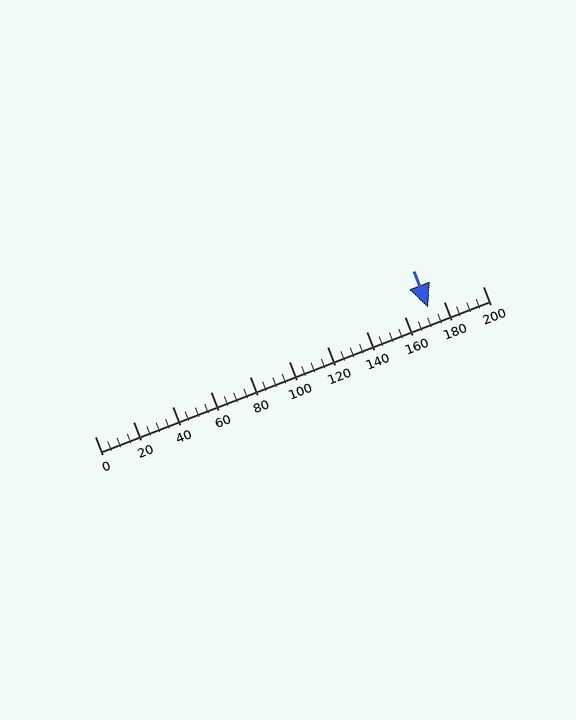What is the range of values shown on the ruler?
The ruler shows values from 0 to 200.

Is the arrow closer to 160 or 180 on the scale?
The arrow is closer to 180.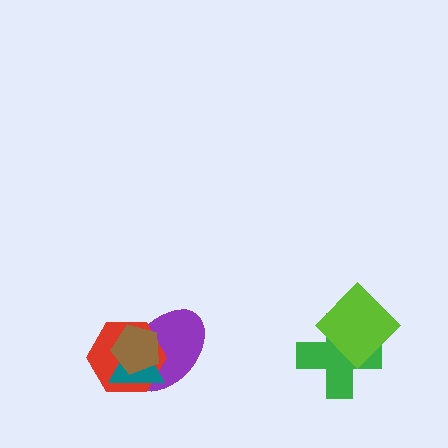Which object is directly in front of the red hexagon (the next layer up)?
The teal triangle is directly in front of the red hexagon.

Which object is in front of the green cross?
The lime diamond is in front of the green cross.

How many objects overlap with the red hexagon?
3 objects overlap with the red hexagon.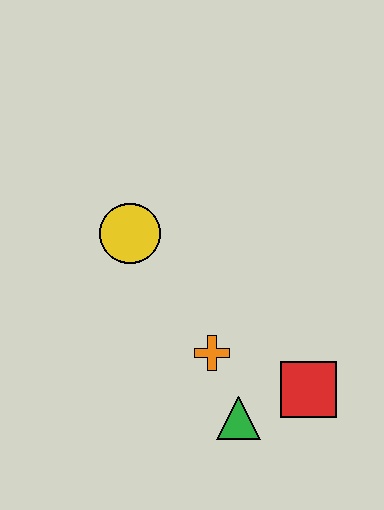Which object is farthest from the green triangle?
The yellow circle is farthest from the green triangle.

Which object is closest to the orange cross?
The green triangle is closest to the orange cross.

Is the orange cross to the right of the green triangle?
No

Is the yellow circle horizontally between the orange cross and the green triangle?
No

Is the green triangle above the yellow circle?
No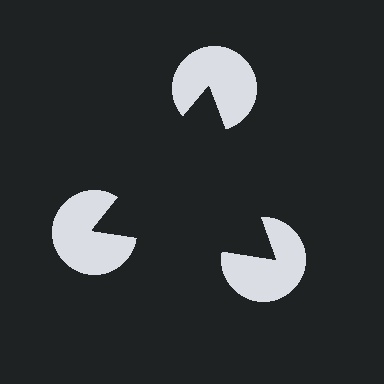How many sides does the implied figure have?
3 sides.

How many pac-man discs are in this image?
There are 3 — one at each vertex of the illusory triangle.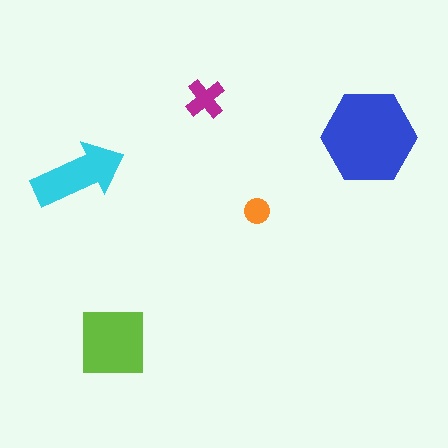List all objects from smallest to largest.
The orange circle, the magenta cross, the cyan arrow, the lime square, the blue hexagon.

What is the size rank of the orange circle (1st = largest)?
5th.